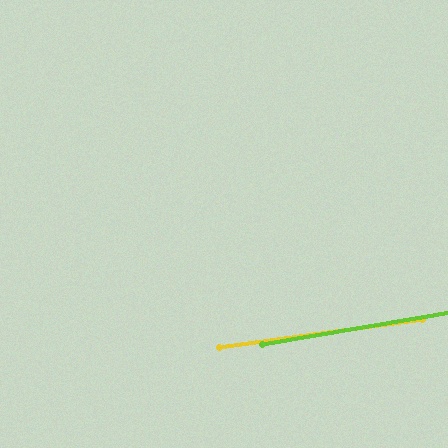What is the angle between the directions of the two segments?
Approximately 2 degrees.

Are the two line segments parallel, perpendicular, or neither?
Parallel — their directions differ by only 1.9°.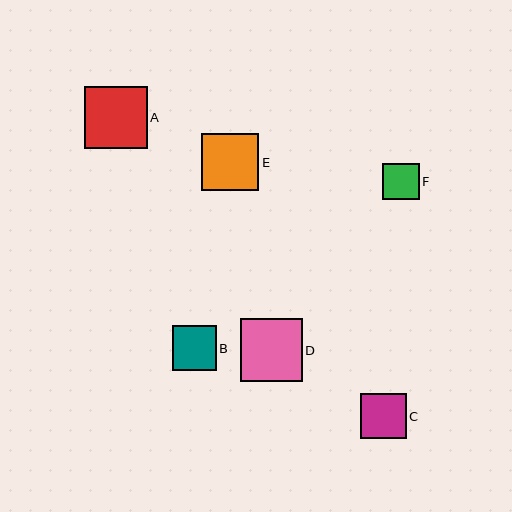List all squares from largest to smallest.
From largest to smallest: A, D, E, C, B, F.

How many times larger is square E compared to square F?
Square E is approximately 1.6 times the size of square F.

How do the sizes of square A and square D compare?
Square A and square D are approximately the same size.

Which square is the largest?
Square A is the largest with a size of approximately 62 pixels.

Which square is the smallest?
Square F is the smallest with a size of approximately 36 pixels.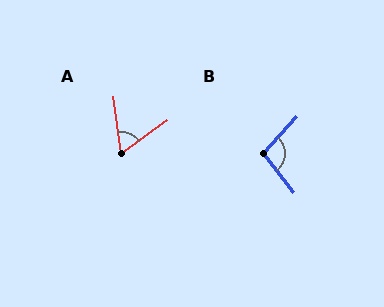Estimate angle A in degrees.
Approximately 61 degrees.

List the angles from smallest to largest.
A (61°), B (101°).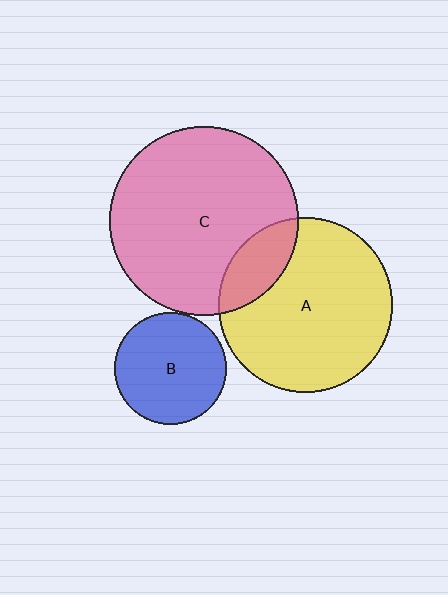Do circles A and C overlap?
Yes.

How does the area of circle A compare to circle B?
Approximately 2.4 times.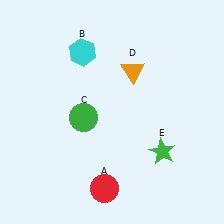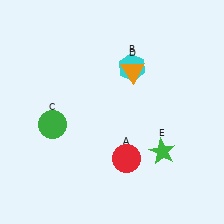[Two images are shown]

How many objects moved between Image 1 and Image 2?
3 objects moved between the two images.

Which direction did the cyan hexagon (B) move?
The cyan hexagon (B) moved right.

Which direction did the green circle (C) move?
The green circle (C) moved left.